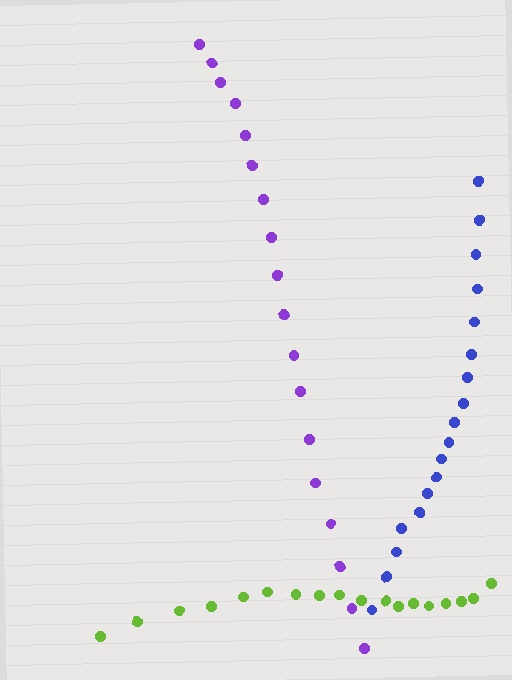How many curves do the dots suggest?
There are 3 distinct paths.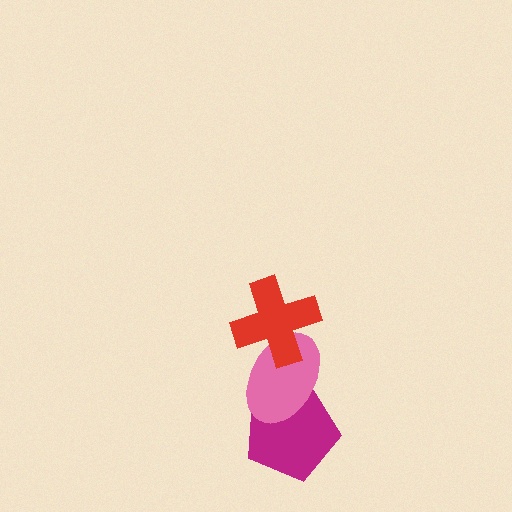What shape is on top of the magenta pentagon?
The pink ellipse is on top of the magenta pentagon.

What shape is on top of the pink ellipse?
The red cross is on top of the pink ellipse.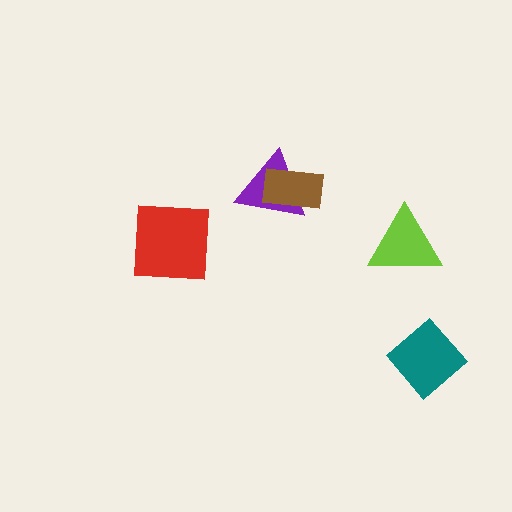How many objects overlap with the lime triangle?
0 objects overlap with the lime triangle.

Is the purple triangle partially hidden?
Yes, it is partially covered by another shape.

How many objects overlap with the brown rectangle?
1 object overlaps with the brown rectangle.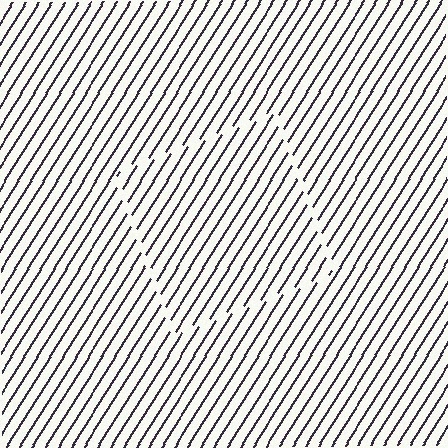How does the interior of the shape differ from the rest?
The interior of the shape contains the same grating, shifted by half a period — the contour is defined by the phase discontinuity where line-ends from the inner and outer gratings abut.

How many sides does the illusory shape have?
4 sides — the line-ends trace a square.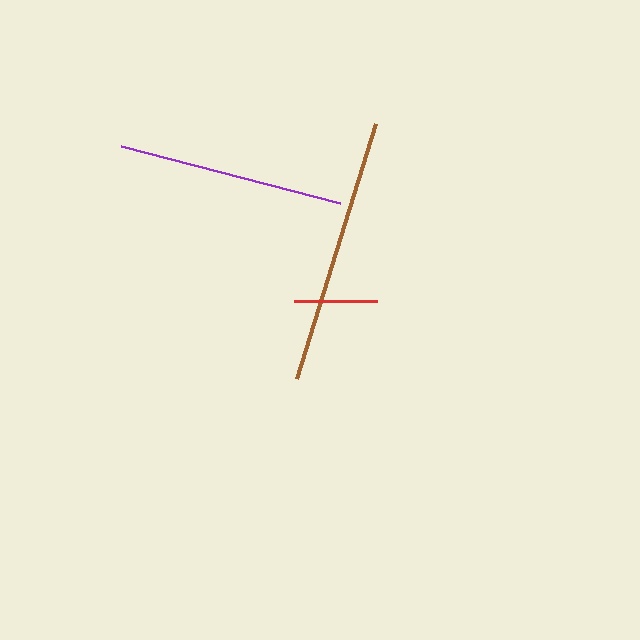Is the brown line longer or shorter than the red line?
The brown line is longer than the red line.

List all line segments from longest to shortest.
From longest to shortest: brown, purple, red.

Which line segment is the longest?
The brown line is the longest at approximately 266 pixels.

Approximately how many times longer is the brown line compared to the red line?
The brown line is approximately 3.2 times the length of the red line.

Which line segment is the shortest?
The red line is the shortest at approximately 82 pixels.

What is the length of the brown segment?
The brown segment is approximately 266 pixels long.